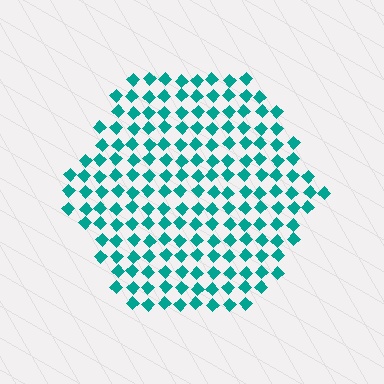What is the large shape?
The large shape is a hexagon.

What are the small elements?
The small elements are diamonds.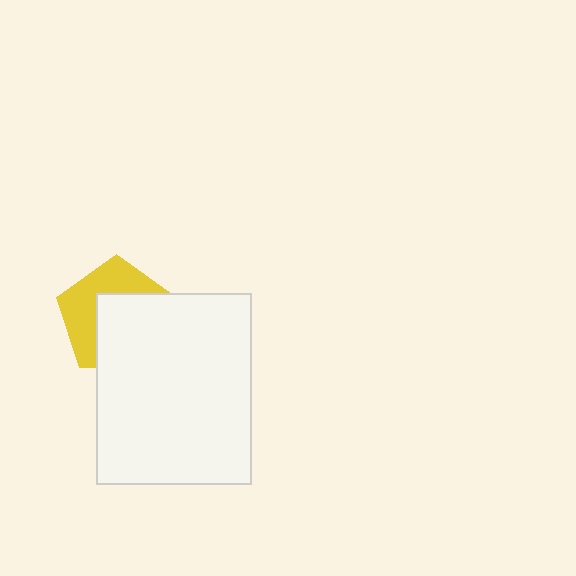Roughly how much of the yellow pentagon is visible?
About half of it is visible (roughly 45%).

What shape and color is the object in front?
The object in front is a white rectangle.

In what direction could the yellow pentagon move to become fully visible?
The yellow pentagon could move toward the upper-left. That would shift it out from behind the white rectangle entirely.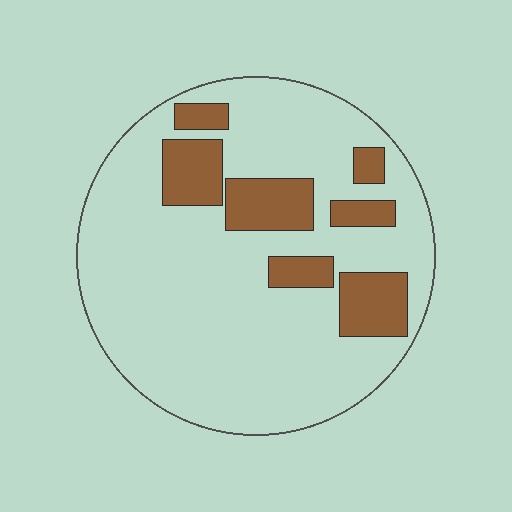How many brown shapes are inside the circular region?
7.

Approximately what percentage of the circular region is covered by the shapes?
Approximately 20%.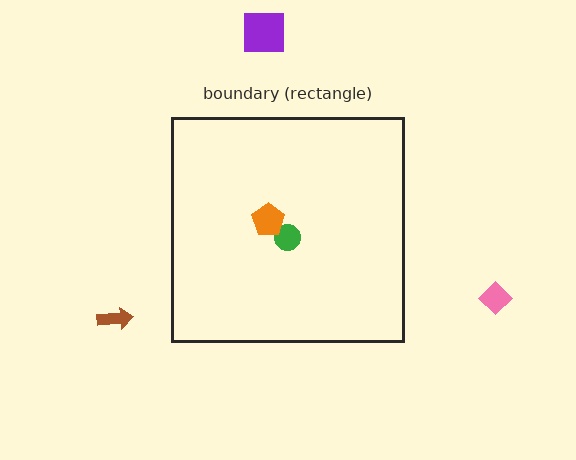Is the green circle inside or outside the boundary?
Inside.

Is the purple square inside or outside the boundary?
Outside.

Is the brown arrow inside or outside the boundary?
Outside.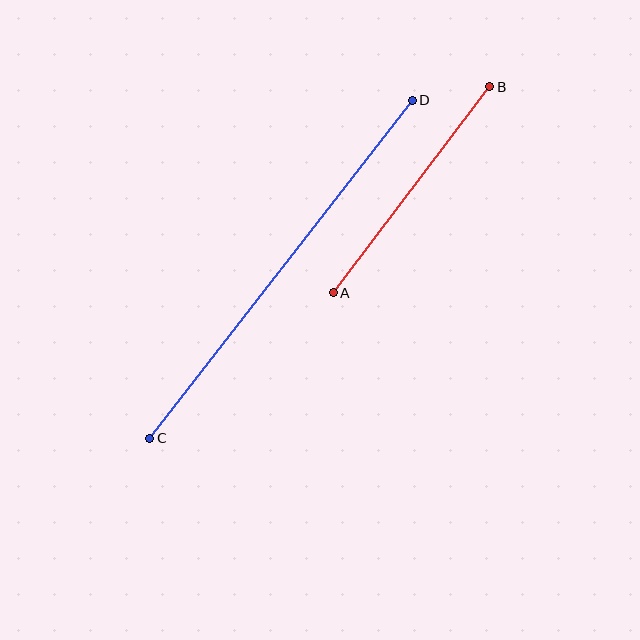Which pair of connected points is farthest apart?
Points C and D are farthest apart.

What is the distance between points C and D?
The distance is approximately 428 pixels.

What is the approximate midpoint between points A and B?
The midpoint is at approximately (412, 190) pixels.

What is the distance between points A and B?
The distance is approximately 258 pixels.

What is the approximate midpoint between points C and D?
The midpoint is at approximately (281, 269) pixels.